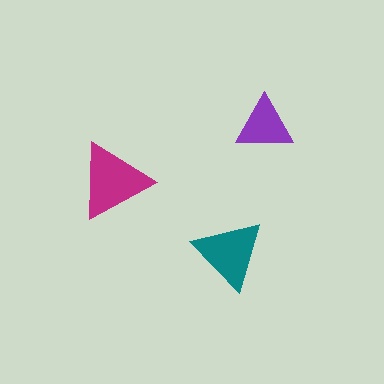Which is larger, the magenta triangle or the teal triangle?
The magenta one.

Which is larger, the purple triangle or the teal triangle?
The teal one.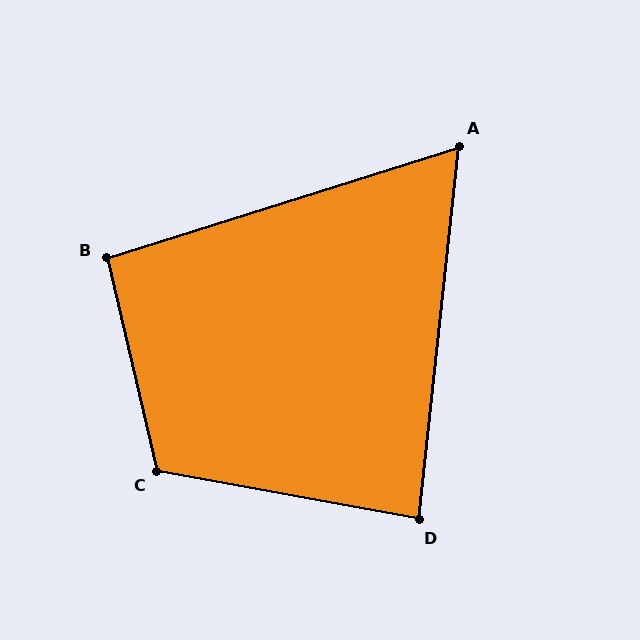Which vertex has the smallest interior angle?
A, at approximately 66 degrees.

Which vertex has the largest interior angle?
C, at approximately 114 degrees.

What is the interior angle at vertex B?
Approximately 94 degrees (approximately right).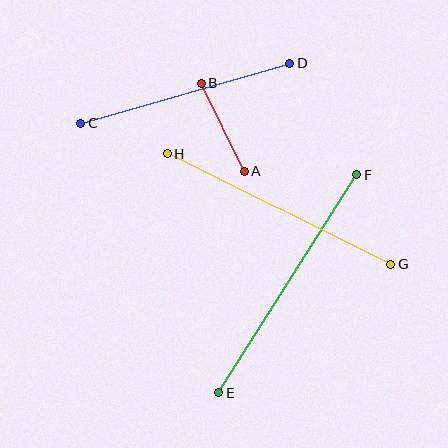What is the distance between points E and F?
The distance is approximately 258 pixels.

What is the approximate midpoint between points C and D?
The midpoint is at approximately (185, 93) pixels.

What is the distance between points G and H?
The distance is approximately 249 pixels.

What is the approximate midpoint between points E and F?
The midpoint is at approximately (288, 284) pixels.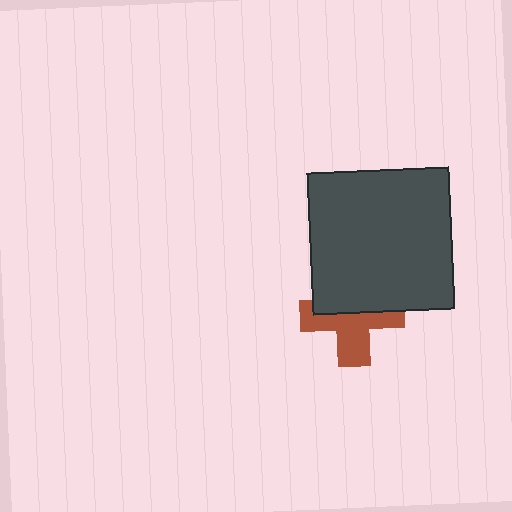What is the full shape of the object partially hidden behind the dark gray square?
The partially hidden object is a brown cross.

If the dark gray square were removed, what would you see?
You would see the complete brown cross.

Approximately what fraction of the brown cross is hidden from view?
Roughly 46% of the brown cross is hidden behind the dark gray square.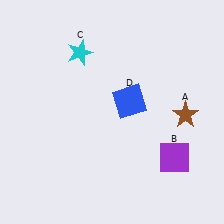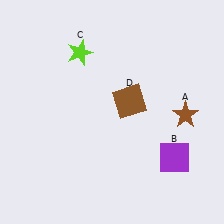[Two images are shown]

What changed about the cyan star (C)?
In Image 1, C is cyan. In Image 2, it changed to lime.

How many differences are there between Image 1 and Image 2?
There are 2 differences between the two images.